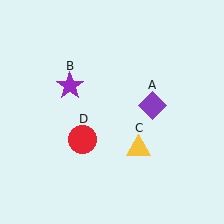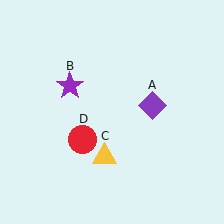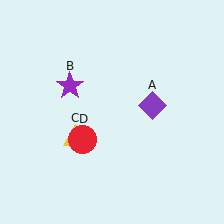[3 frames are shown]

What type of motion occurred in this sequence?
The yellow triangle (object C) rotated clockwise around the center of the scene.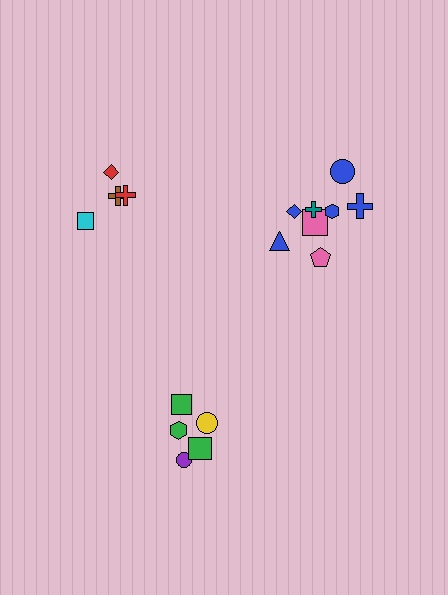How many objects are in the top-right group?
There are 8 objects.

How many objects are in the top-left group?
There are 4 objects.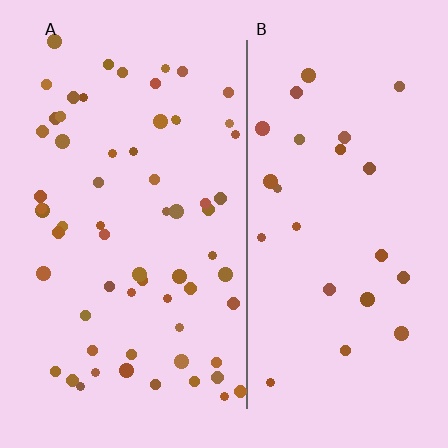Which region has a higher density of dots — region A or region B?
A (the left).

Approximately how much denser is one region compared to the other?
Approximately 2.5× — region A over region B.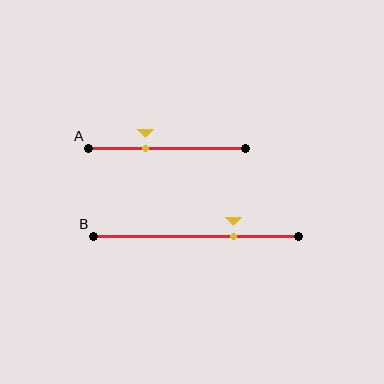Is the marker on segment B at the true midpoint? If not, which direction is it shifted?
No, the marker on segment B is shifted to the right by about 18% of the segment length.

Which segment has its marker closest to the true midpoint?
Segment A has its marker closest to the true midpoint.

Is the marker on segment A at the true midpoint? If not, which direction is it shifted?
No, the marker on segment A is shifted to the left by about 14% of the segment length.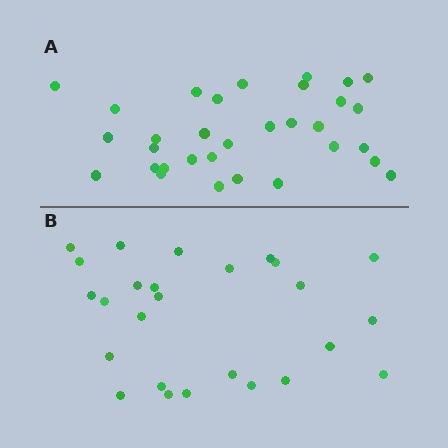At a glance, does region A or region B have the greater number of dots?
Region A (the top region) has more dots.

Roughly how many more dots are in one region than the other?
Region A has about 6 more dots than region B.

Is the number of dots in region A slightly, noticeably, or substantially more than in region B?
Region A has only slightly more — the two regions are fairly close. The ratio is roughly 1.2 to 1.